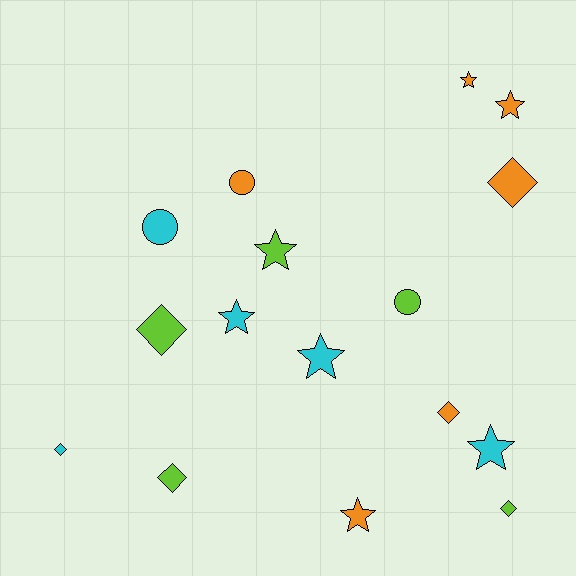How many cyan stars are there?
There are 3 cyan stars.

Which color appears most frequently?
Orange, with 6 objects.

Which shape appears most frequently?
Star, with 7 objects.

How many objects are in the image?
There are 16 objects.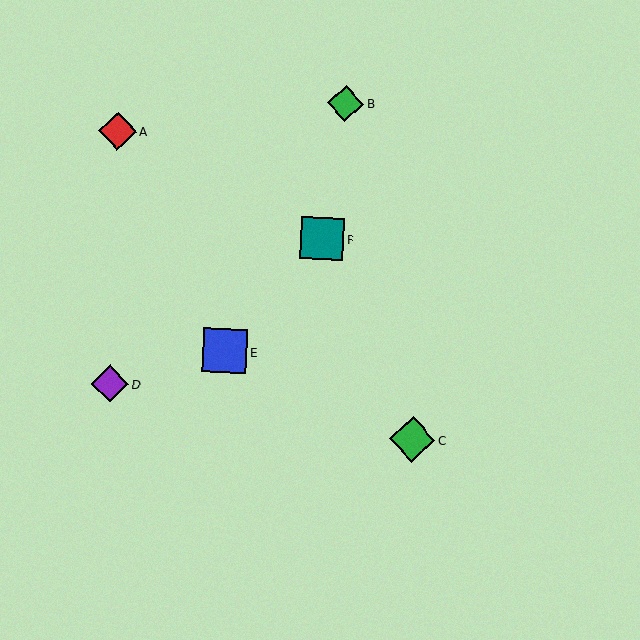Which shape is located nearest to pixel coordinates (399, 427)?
The green diamond (labeled C) at (412, 439) is nearest to that location.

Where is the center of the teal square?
The center of the teal square is at (322, 239).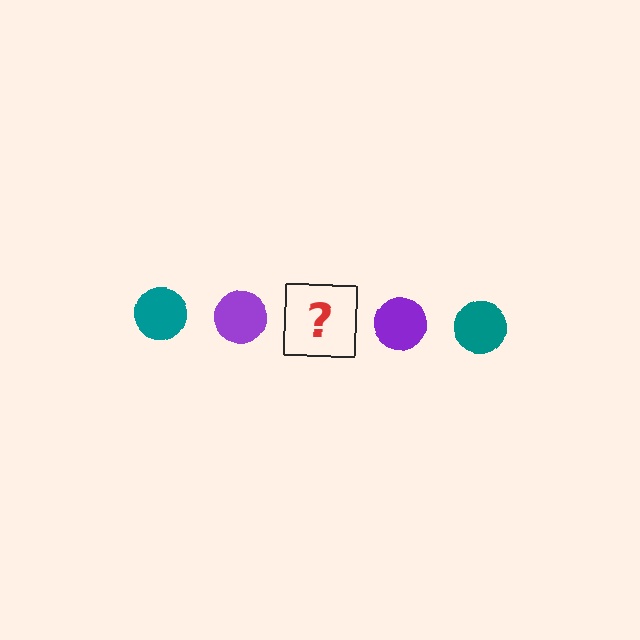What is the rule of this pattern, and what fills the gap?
The rule is that the pattern cycles through teal, purple circles. The gap should be filled with a teal circle.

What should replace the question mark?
The question mark should be replaced with a teal circle.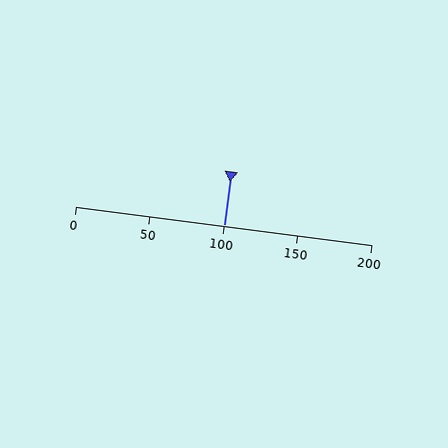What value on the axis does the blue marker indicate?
The marker indicates approximately 100.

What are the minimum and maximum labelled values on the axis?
The axis runs from 0 to 200.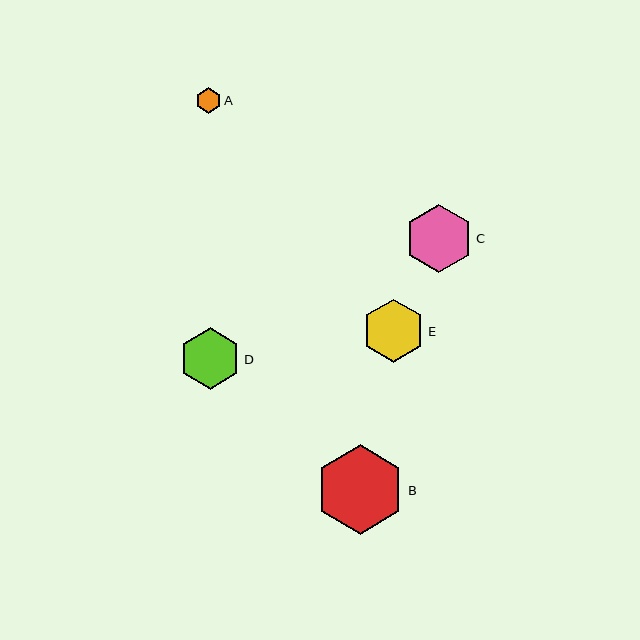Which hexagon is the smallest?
Hexagon A is the smallest with a size of approximately 25 pixels.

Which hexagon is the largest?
Hexagon B is the largest with a size of approximately 89 pixels.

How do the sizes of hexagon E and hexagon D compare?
Hexagon E and hexagon D are approximately the same size.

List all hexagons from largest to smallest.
From largest to smallest: B, C, E, D, A.